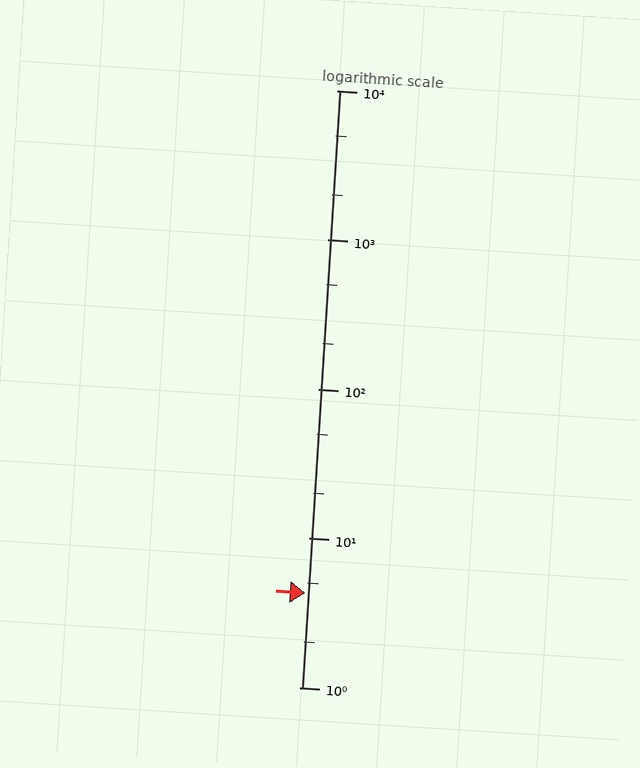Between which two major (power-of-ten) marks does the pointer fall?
The pointer is between 1 and 10.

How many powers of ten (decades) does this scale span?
The scale spans 4 decades, from 1 to 10000.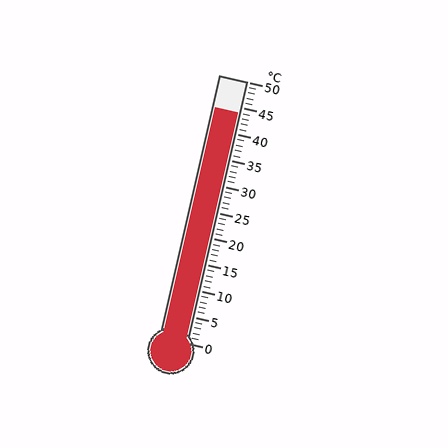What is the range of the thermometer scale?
The thermometer scale ranges from 0°C to 50°C.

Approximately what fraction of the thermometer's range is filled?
The thermometer is filled to approximately 90% of its range.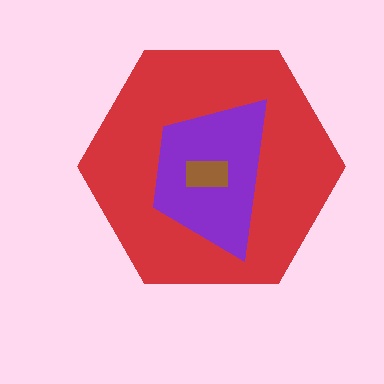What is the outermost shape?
The red hexagon.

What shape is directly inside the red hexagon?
The purple trapezoid.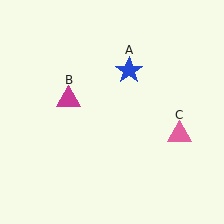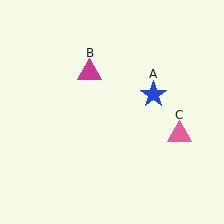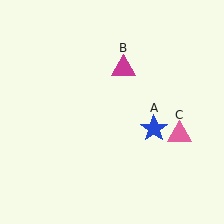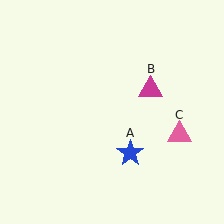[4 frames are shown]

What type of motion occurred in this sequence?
The blue star (object A), magenta triangle (object B) rotated clockwise around the center of the scene.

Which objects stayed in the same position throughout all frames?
Pink triangle (object C) remained stationary.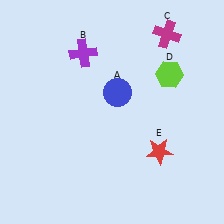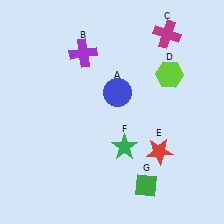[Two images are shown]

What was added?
A green star (F), a green diamond (G) were added in Image 2.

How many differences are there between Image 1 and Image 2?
There are 2 differences between the two images.